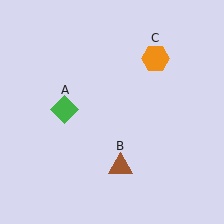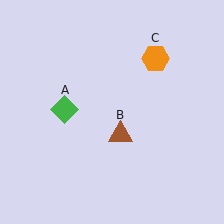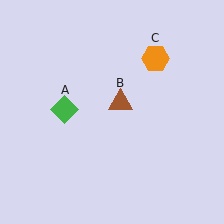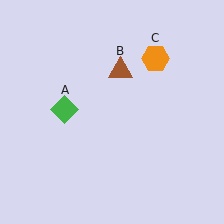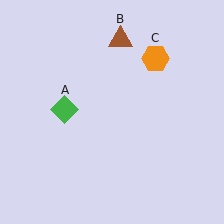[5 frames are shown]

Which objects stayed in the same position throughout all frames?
Green diamond (object A) and orange hexagon (object C) remained stationary.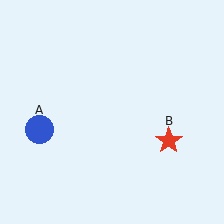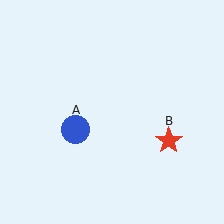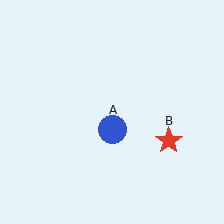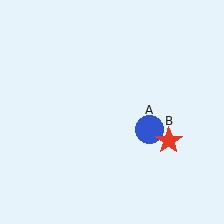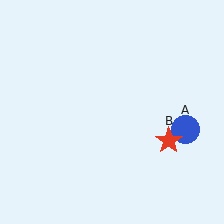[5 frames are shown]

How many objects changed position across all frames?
1 object changed position: blue circle (object A).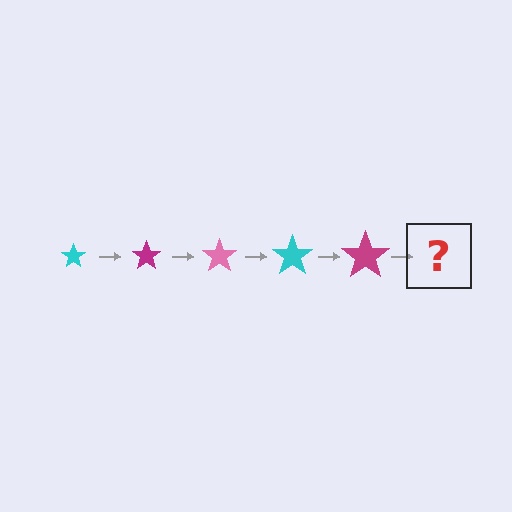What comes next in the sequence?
The next element should be a pink star, larger than the previous one.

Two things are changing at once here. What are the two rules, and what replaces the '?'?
The two rules are that the star grows larger each step and the color cycles through cyan, magenta, and pink. The '?' should be a pink star, larger than the previous one.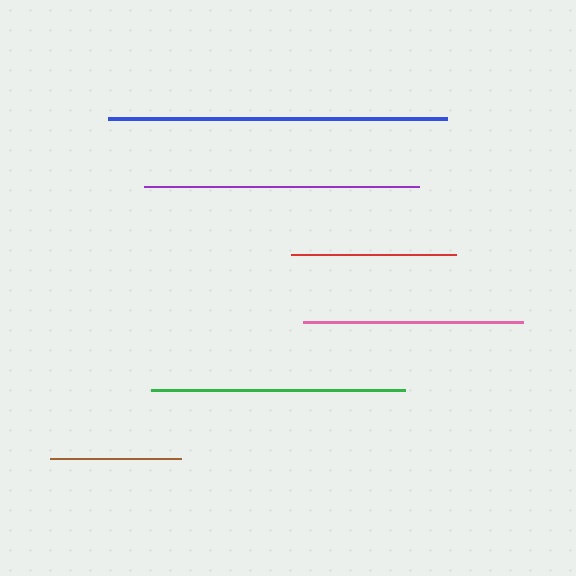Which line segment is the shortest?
The brown line is the shortest at approximately 131 pixels.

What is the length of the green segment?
The green segment is approximately 254 pixels long.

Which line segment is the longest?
The blue line is the longest at approximately 340 pixels.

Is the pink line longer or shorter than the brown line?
The pink line is longer than the brown line.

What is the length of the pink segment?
The pink segment is approximately 220 pixels long.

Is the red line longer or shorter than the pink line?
The pink line is longer than the red line.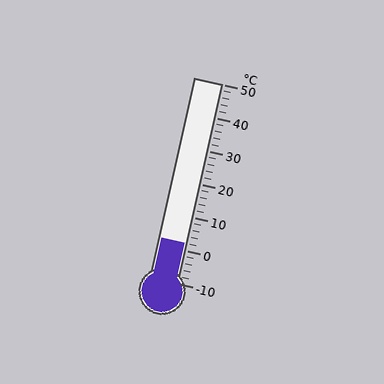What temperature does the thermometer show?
The thermometer shows approximately 2°C.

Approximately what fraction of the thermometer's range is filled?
The thermometer is filled to approximately 20% of its range.